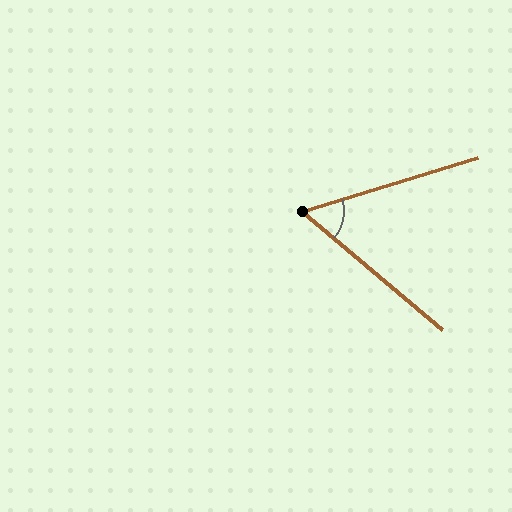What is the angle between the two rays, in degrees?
Approximately 57 degrees.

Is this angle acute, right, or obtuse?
It is acute.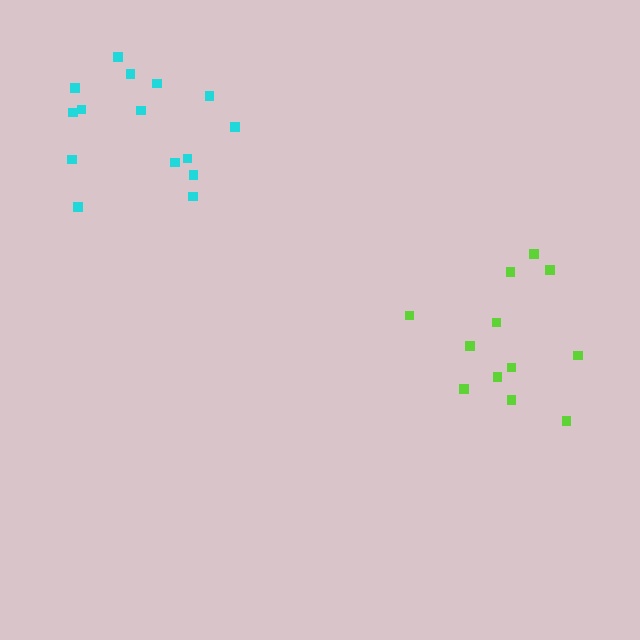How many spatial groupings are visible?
There are 2 spatial groupings.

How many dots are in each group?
Group 1: 12 dots, Group 2: 15 dots (27 total).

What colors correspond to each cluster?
The clusters are colored: lime, cyan.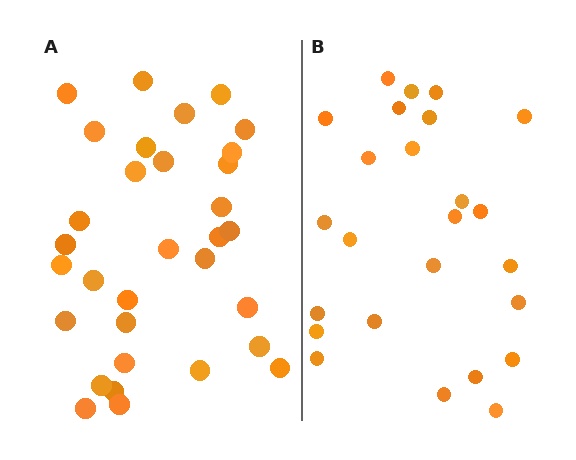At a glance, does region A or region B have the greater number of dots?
Region A (the left region) has more dots.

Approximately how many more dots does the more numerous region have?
Region A has roughly 8 or so more dots than region B.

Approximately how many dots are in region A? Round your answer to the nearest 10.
About 30 dots. (The exact count is 32, which rounds to 30.)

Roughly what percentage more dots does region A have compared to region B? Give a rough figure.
About 30% more.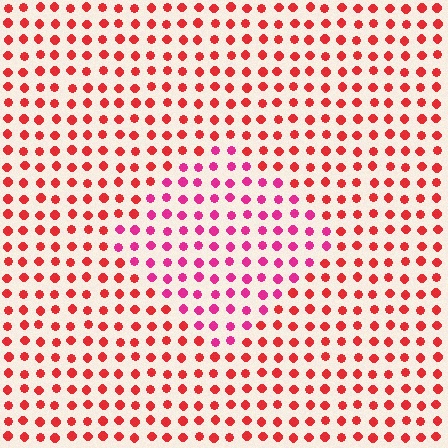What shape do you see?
I see a diamond.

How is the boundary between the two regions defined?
The boundary is defined purely by a slight shift in hue (about 33 degrees). Spacing, size, and orientation are identical on both sides.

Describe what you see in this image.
The image is filled with small red elements in a uniform arrangement. A diamond-shaped region is visible where the elements are tinted to a slightly different hue, forming a subtle color boundary.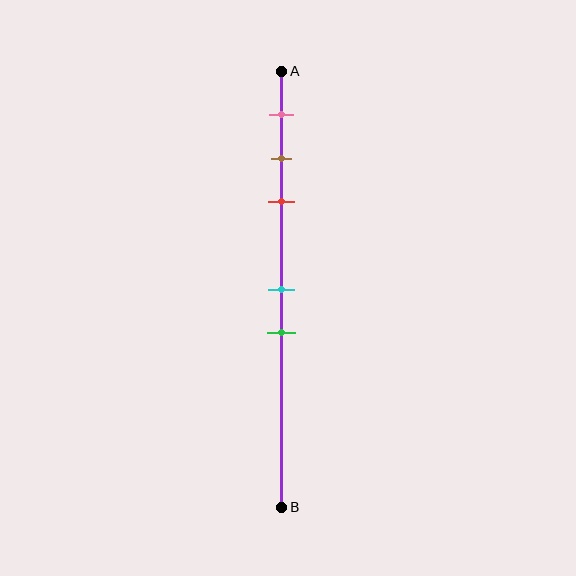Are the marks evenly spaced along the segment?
No, the marks are not evenly spaced.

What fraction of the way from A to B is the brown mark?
The brown mark is approximately 20% (0.2) of the way from A to B.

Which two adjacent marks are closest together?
The brown and red marks are the closest adjacent pair.